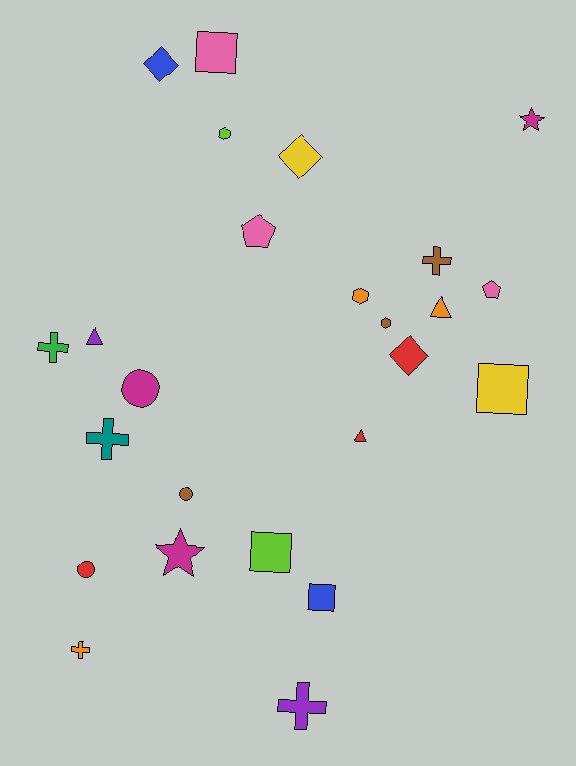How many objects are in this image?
There are 25 objects.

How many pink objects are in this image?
There are 3 pink objects.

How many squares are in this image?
There are 4 squares.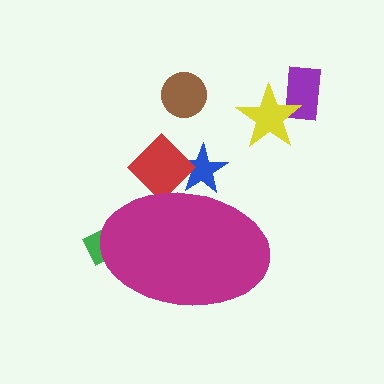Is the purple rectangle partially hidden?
No, the purple rectangle is fully visible.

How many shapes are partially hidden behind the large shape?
3 shapes are partially hidden.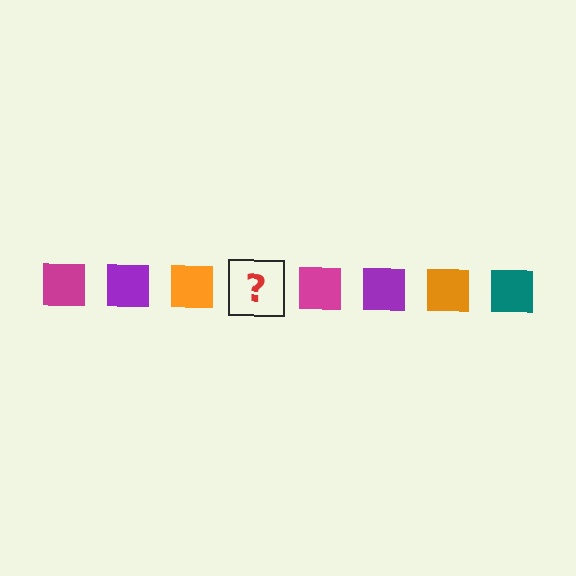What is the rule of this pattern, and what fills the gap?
The rule is that the pattern cycles through magenta, purple, orange, teal squares. The gap should be filled with a teal square.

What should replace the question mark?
The question mark should be replaced with a teal square.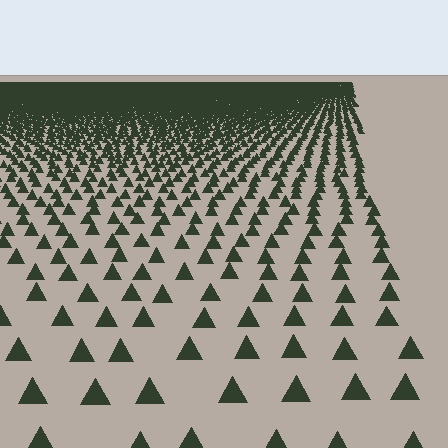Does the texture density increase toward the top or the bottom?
Density increases toward the top.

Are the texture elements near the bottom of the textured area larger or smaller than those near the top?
Larger. Near the bottom, elements are closer to the viewer and appear at a bigger on-screen size.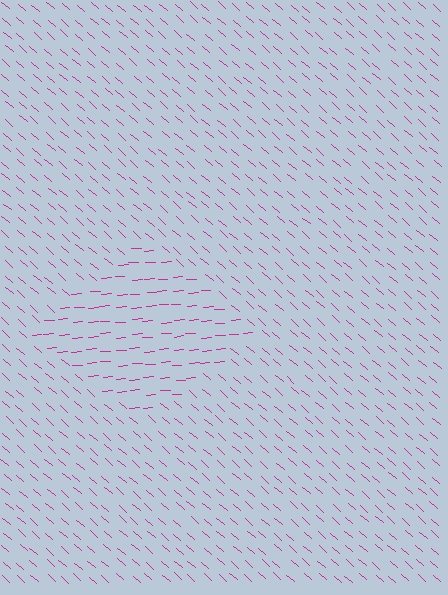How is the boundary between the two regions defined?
The boundary is defined purely by a change in line orientation (approximately 45 degrees difference). All lines are the same color and thickness.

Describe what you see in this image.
The image is filled with small magenta line segments. A diamond region in the image has lines oriented differently from the surrounding lines, creating a visible texture boundary.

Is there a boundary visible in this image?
Yes, there is a texture boundary formed by a change in line orientation.